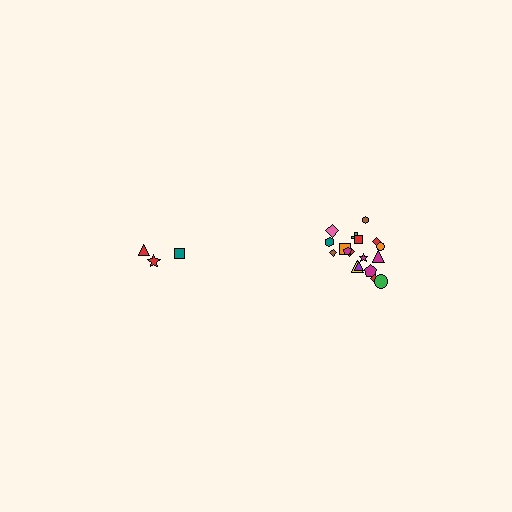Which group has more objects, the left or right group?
The right group.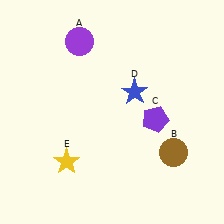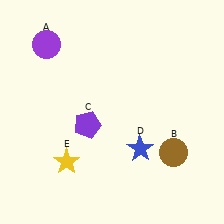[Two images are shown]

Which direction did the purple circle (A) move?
The purple circle (A) moved left.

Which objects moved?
The objects that moved are: the purple circle (A), the purple pentagon (C), the blue star (D).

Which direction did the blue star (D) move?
The blue star (D) moved down.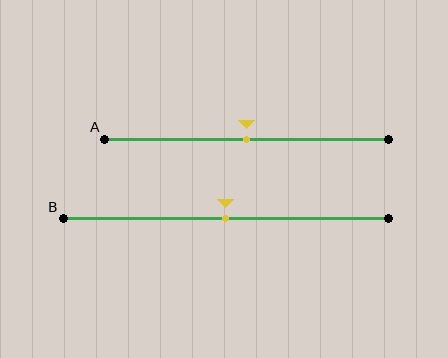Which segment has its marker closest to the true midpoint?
Segment A has its marker closest to the true midpoint.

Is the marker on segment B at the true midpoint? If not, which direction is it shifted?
Yes, the marker on segment B is at the true midpoint.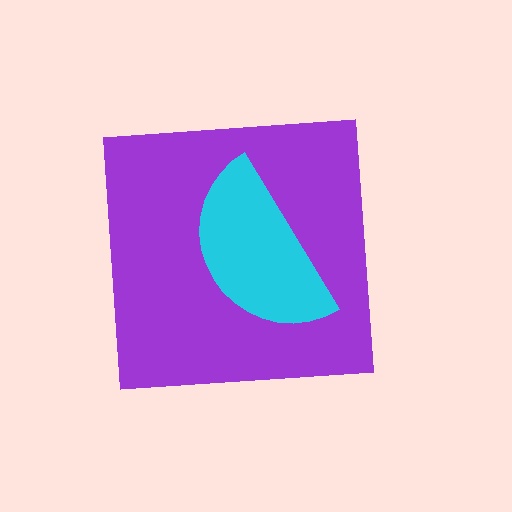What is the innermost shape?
The cyan semicircle.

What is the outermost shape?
The purple square.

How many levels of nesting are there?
2.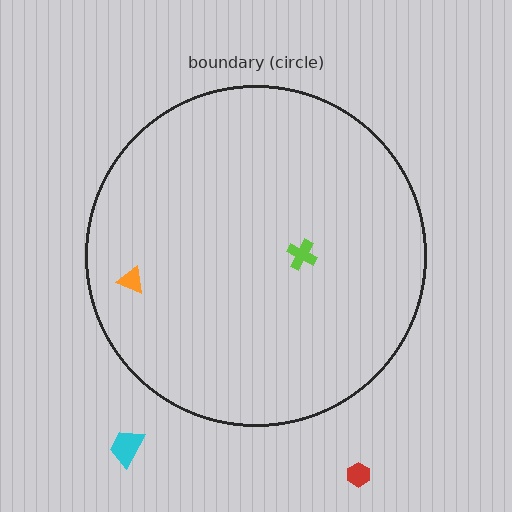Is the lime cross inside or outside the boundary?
Inside.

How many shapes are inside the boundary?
2 inside, 2 outside.